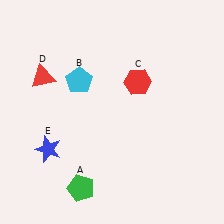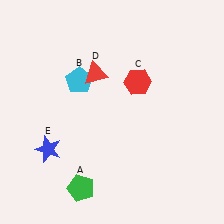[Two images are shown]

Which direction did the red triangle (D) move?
The red triangle (D) moved right.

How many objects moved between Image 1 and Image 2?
1 object moved between the two images.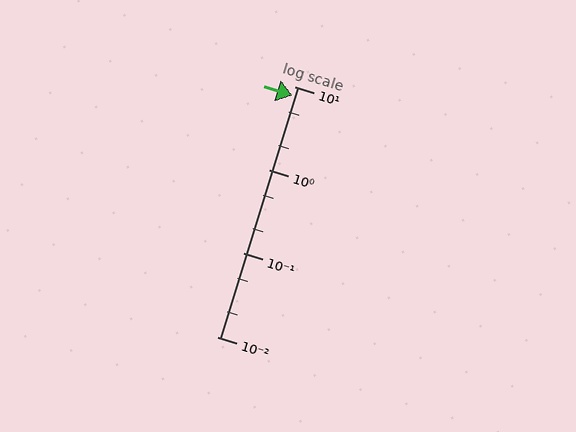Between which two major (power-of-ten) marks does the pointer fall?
The pointer is between 1 and 10.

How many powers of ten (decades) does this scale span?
The scale spans 3 decades, from 0.01 to 10.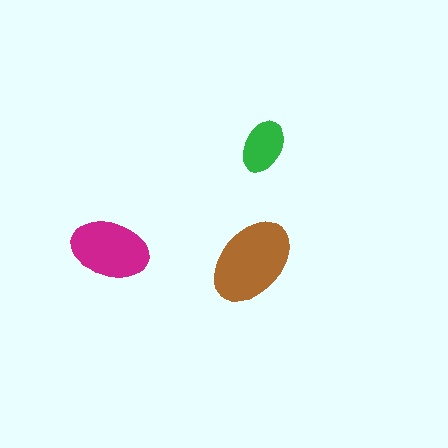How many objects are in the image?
There are 3 objects in the image.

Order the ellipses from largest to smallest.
the brown one, the magenta one, the green one.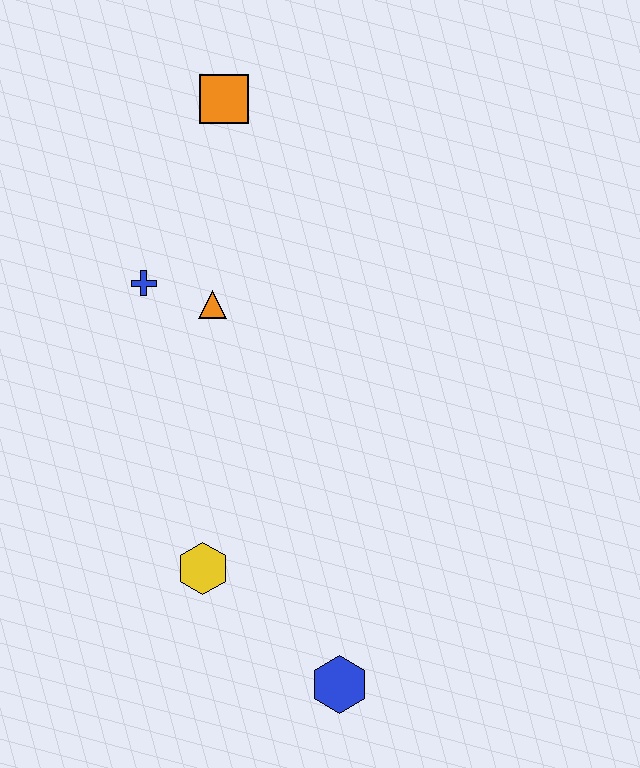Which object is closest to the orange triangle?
The blue cross is closest to the orange triangle.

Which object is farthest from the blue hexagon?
The orange square is farthest from the blue hexagon.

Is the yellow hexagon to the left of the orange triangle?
Yes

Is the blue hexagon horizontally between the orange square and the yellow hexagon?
No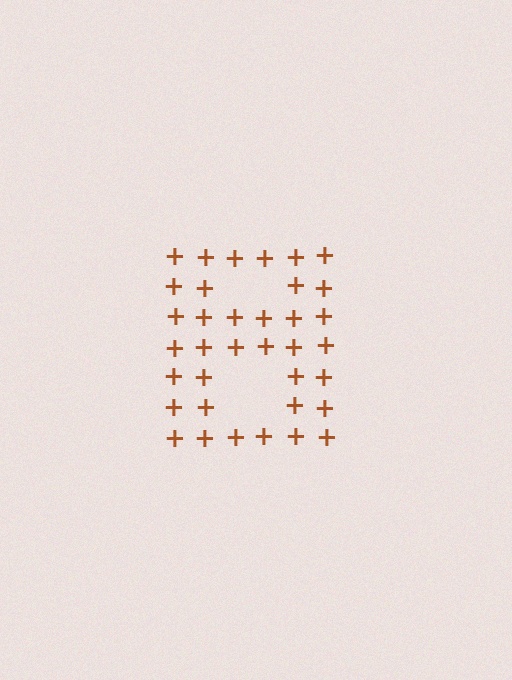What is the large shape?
The large shape is the letter B.